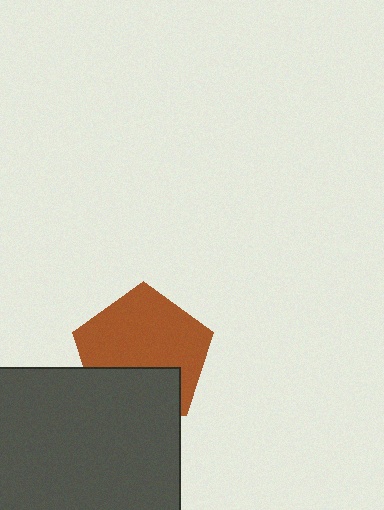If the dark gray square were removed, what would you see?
You would see the complete brown pentagon.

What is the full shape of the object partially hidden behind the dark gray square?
The partially hidden object is a brown pentagon.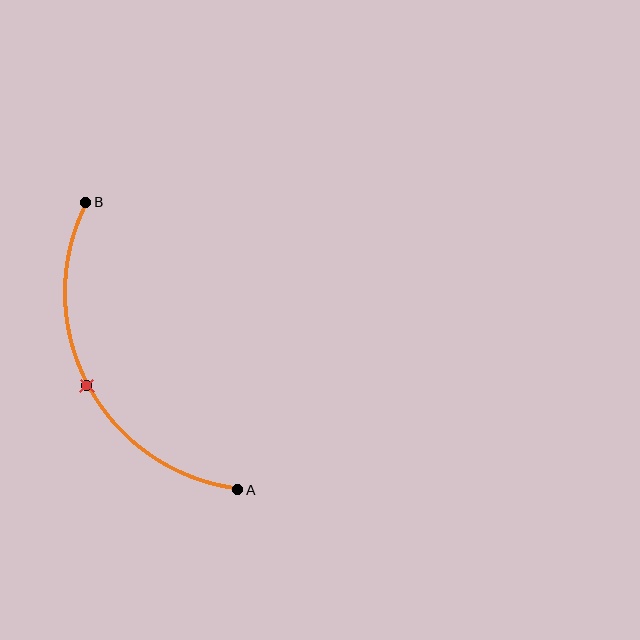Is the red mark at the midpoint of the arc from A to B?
Yes. The red mark lies on the arc at equal arc-length from both A and B — it is the arc midpoint.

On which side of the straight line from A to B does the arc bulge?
The arc bulges to the left of the straight line connecting A and B.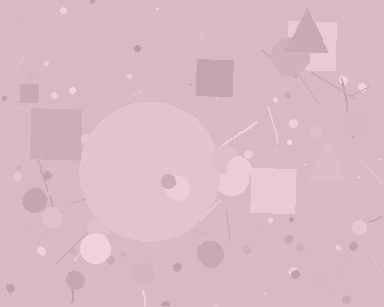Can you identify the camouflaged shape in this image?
The camouflaged shape is a circle.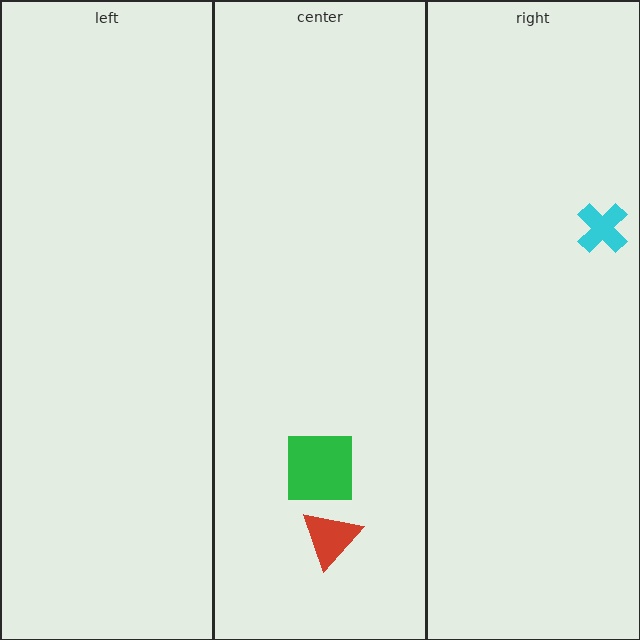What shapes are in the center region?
The green square, the red triangle.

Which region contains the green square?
The center region.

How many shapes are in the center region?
2.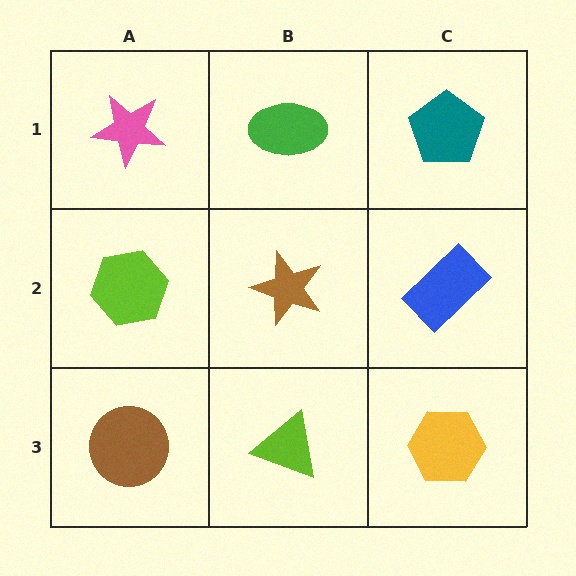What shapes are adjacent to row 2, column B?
A green ellipse (row 1, column B), a lime triangle (row 3, column B), a lime hexagon (row 2, column A), a blue rectangle (row 2, column C).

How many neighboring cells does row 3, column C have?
2.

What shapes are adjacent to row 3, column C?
A blue rectangle (row 2, column C), a lime triangle (row 3, column B).